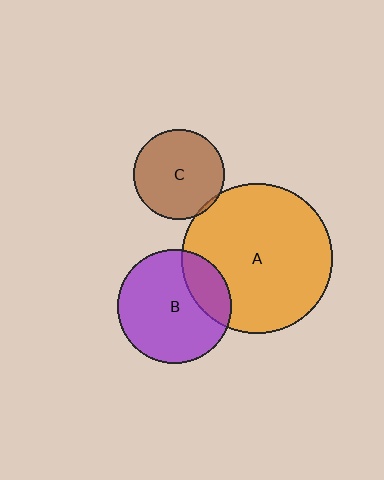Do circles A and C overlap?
Yes.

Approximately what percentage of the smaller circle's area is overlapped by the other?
Approximately 5%.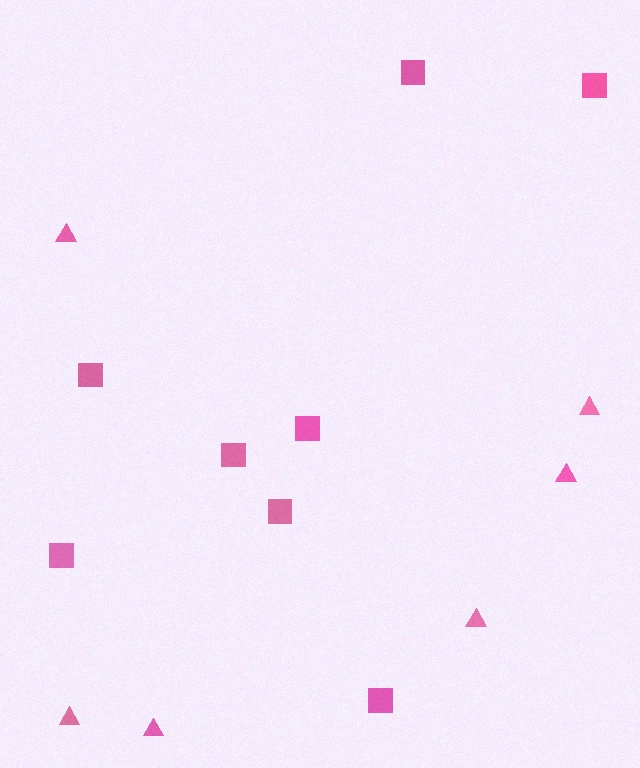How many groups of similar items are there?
There are 2 groups: one group of triangles (6) and one group of squares (8).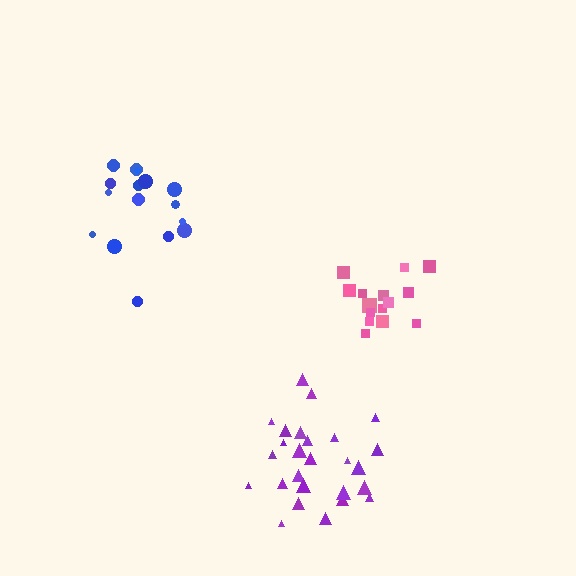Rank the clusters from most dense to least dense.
pink, purple, blue.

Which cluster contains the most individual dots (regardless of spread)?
Purple (26).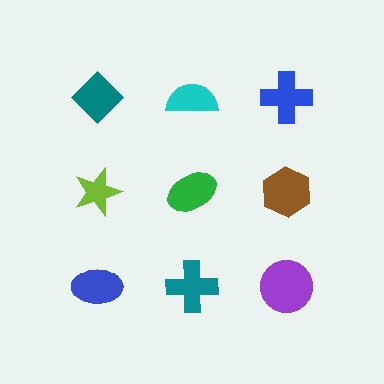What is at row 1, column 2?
A cyan semicircle.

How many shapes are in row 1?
3 shapes.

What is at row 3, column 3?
A purple circle.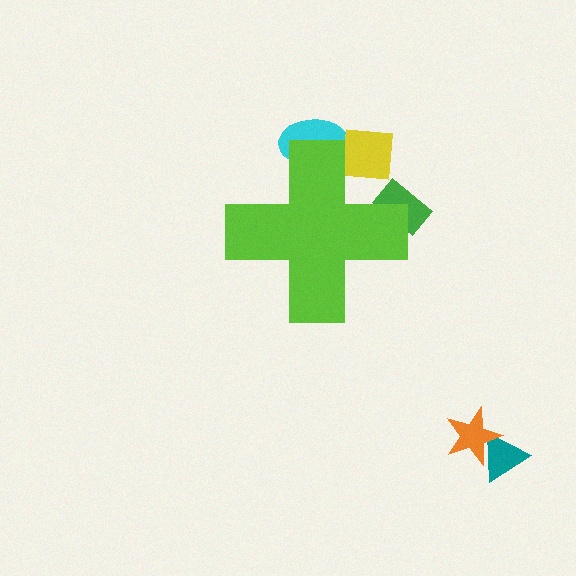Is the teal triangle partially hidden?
No, the teal triangle is fully visible.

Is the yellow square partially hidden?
Yes, the yellow square is partially hidden behind the lime cross.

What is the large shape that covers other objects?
A lime cross.